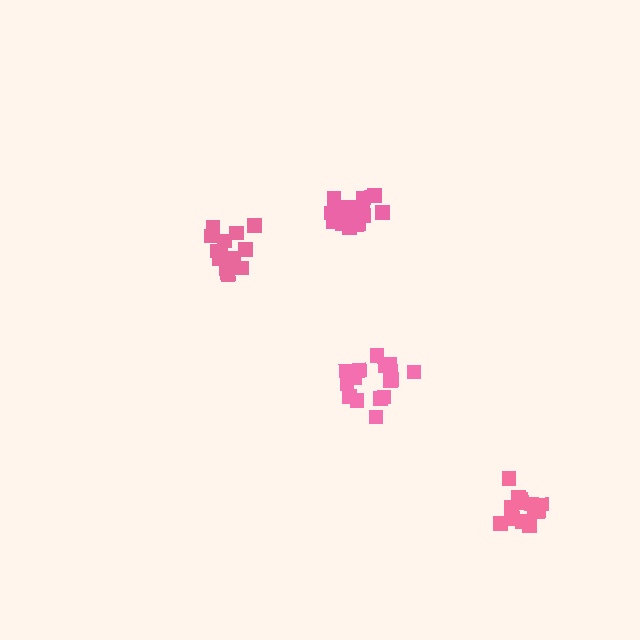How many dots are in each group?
Group 1: 17 dots, Group 2: 15 dots, Group 3: 19 dots, Group 4: 18 dots (69 total).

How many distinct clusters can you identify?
There are 4 distinct clusters.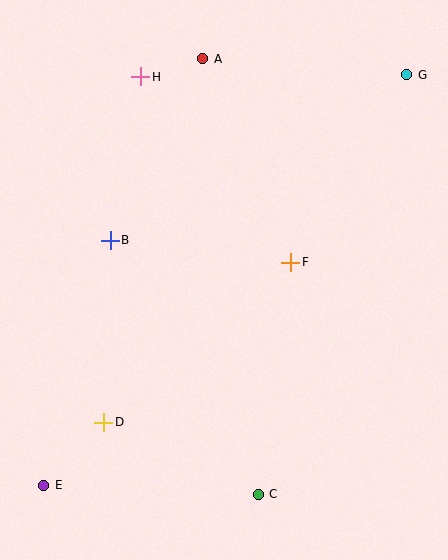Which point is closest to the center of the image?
Point F at (291, 262) is closest to the center.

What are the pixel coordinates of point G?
Point G is at (407, 75).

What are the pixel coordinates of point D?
Point D is at (104, 422).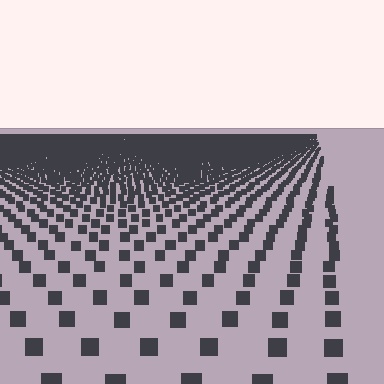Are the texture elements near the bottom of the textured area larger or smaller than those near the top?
Larger. Near the bottom, elements are closer to the viewer and appear at a bigger on-screen size.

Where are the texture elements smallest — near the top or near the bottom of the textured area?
Near the top.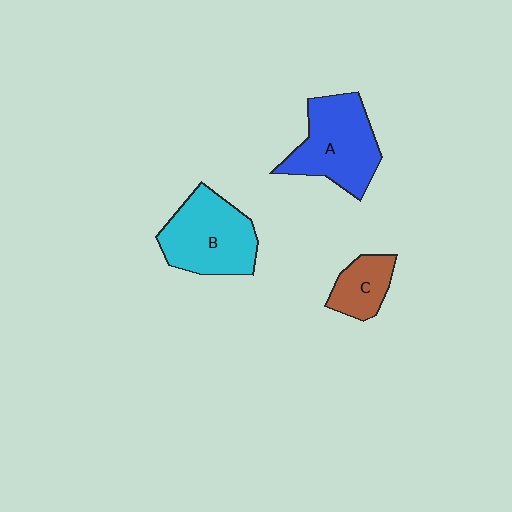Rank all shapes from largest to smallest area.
From largest to smallest: A (blue), B (cyan), C (brown).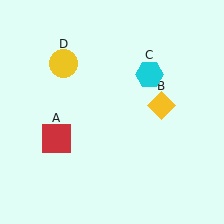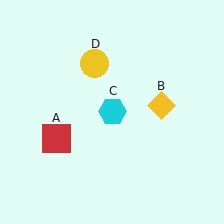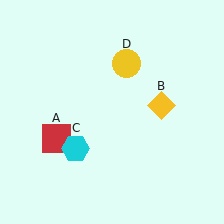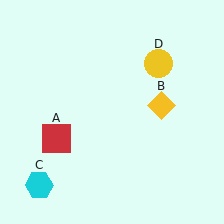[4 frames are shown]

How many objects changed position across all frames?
2 objects changed position: cyan hexagon (object C), yellow circle (object D).